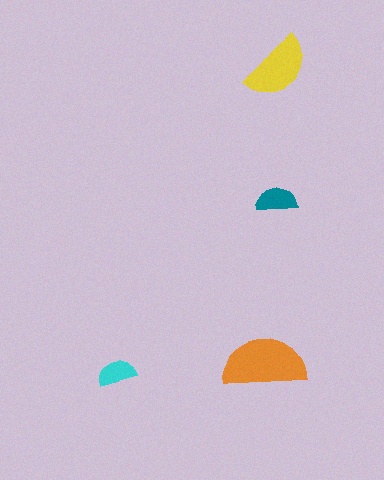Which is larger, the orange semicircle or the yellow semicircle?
The orange one.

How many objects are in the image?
There are 4 objects in the image.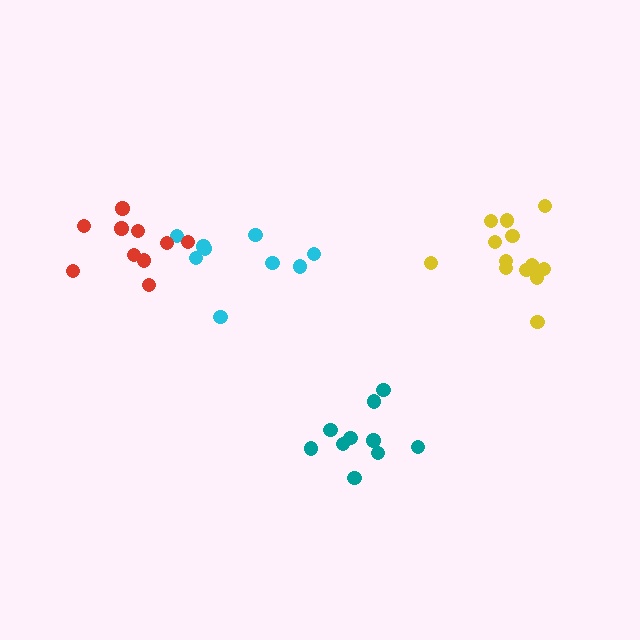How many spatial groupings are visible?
There are 4 spatial groupings.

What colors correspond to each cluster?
The clusters are colored: cyan, teal, yellow, red.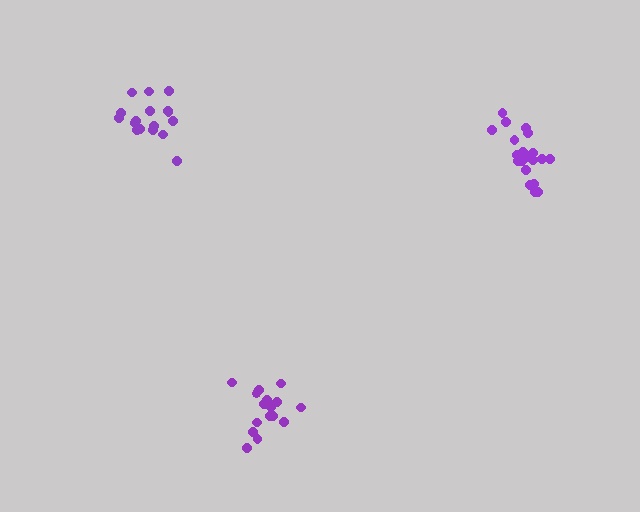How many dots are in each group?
Group 1: 21 dots, Group 2: 16 dots, Group 3: 17 dots (54 total).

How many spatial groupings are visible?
There are 3 spatial groupings.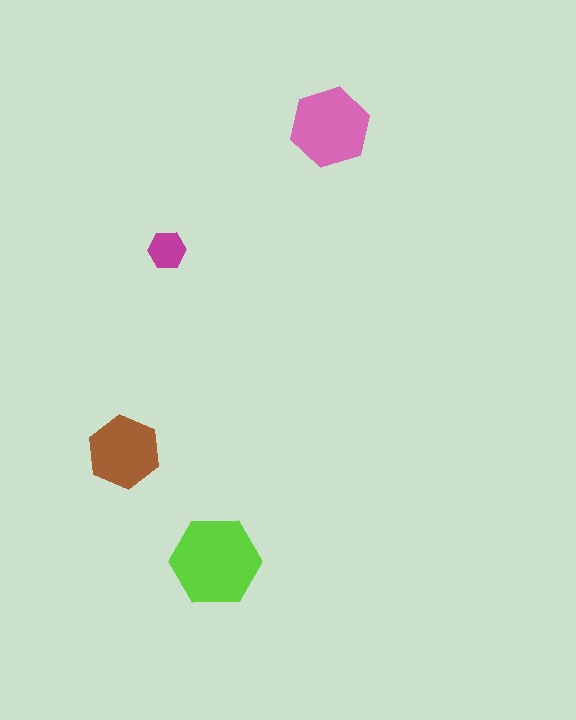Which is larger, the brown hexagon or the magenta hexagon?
The brown one.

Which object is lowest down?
The lime hexagon is bottommost.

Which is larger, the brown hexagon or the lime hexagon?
The lime one.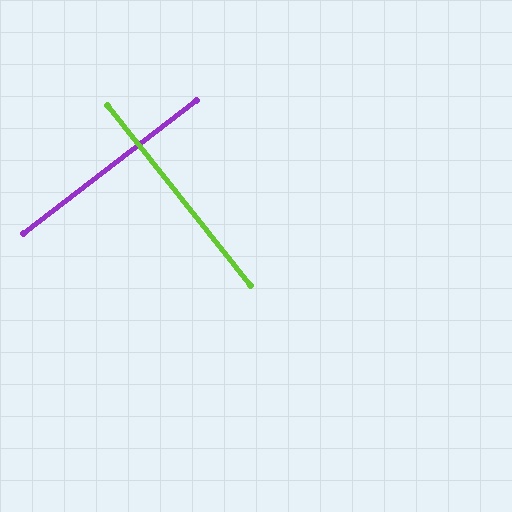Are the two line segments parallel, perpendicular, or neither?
Perpendicular — they meet at approximately 89°.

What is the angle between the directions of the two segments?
Approximately 89 degrees.